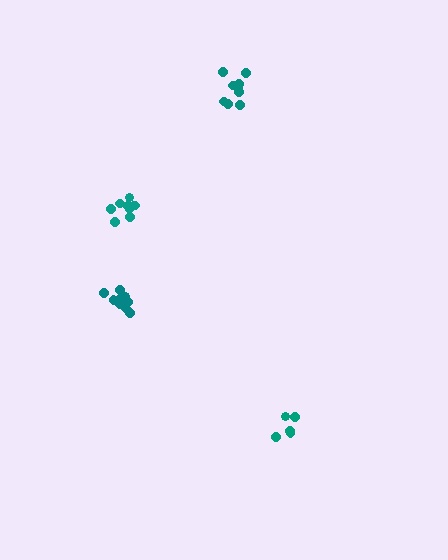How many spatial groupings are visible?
There are 4 spatial groupings.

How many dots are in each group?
Group 1: 9 dots, Group 2: 9 dots, Group 3: 11 dots, Group 4: 5 dots (34 total).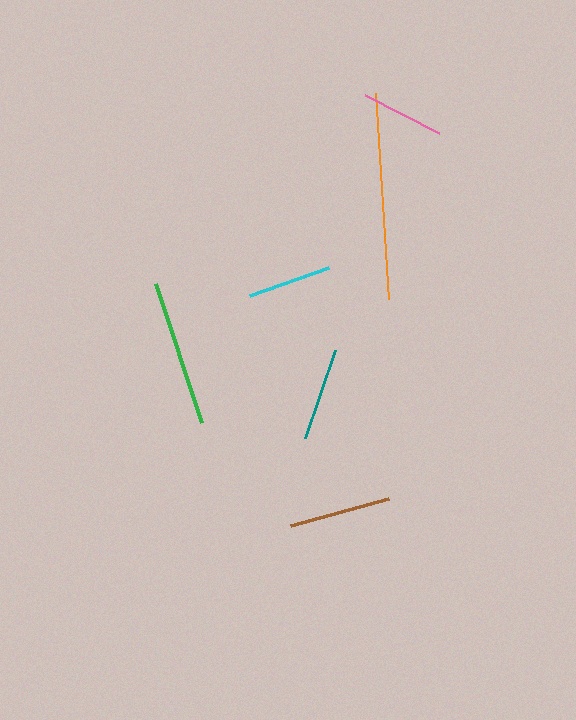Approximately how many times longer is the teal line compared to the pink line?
The teal line is approximately 1.1 times the length of the pink line.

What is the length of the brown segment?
The brown segment is approximately 102 pixels long.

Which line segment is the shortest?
The pink line is the shortest at approximately 83 pixels.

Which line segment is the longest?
The orange line is the longest at approximately 206 pixels.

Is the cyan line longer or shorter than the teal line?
The teal line is longer than the cyan line.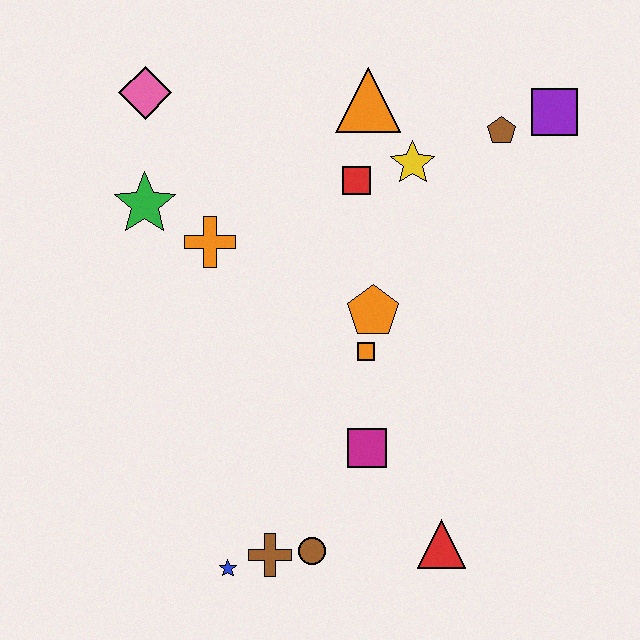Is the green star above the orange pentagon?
Yes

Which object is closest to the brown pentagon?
The purple square is closest to the brown pentagon.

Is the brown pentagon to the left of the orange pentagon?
No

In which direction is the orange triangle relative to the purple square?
The orange triangle is to the left of the purple square.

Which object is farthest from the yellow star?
The blue star is farthest from the yellow star.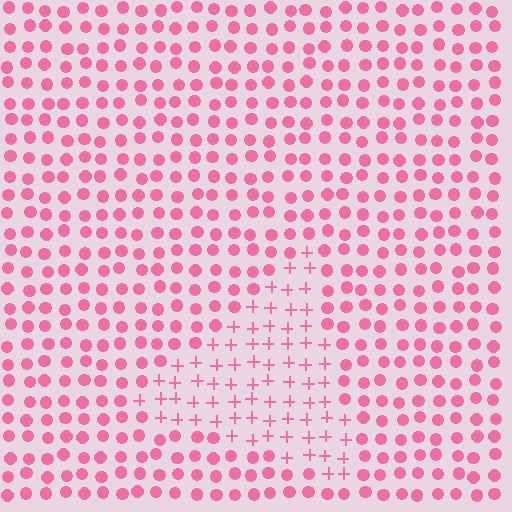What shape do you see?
I see a triangle.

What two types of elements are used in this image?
The image uses plus signs inside the triangle region and circles outside it.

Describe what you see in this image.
The image is filled with small pink elements arranged in a uniform grid. A triangle-shaped region contains plus signs, while the surrounding area contains circles. The boundary is defined purely by the change in element shape.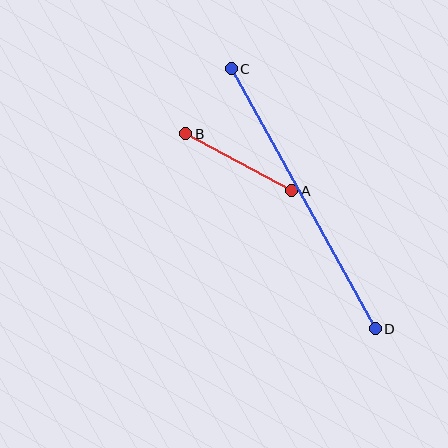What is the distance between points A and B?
The distance is approximately 120 pixels.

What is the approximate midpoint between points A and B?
The midpoint is at approximately (239, 162) pixels.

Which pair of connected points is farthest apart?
Points C and D are farthest apart.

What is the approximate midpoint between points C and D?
The midpoint is at approximately (303, 199) pixels.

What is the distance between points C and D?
The distance is approximately 297 pixels.